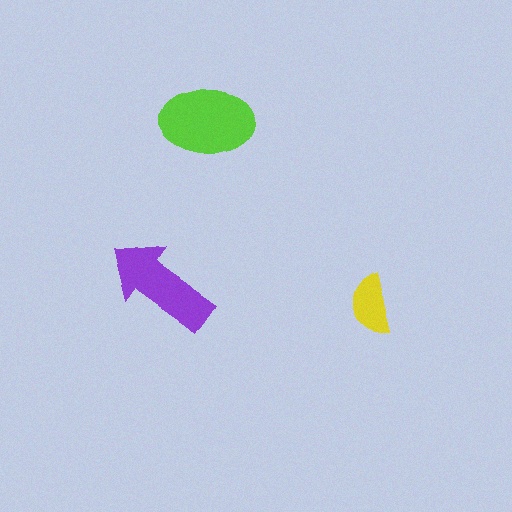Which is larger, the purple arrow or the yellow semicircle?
The purple arrow.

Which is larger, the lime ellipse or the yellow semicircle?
The lime ellipse.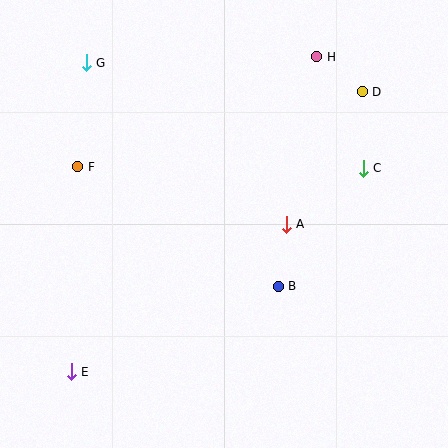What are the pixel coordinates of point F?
Point F is at (78, 167).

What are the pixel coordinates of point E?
Point E is at (71, 372).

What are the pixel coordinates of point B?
Point B is at (278, 286).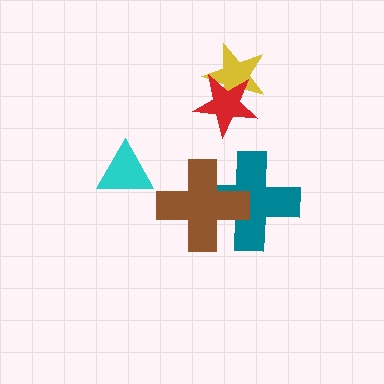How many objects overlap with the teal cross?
1 object overlaps with the teal cross.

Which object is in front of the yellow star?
The red star is in front of the yellow star.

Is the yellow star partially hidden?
Yes, it is partially covered by another shape.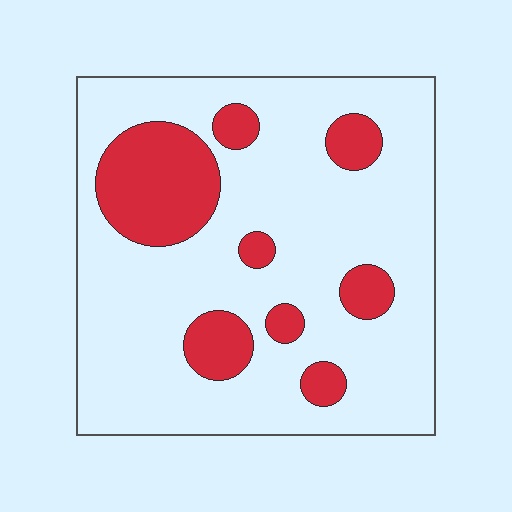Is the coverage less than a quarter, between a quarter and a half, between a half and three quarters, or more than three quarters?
Less than a quarter.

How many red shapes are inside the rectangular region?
8.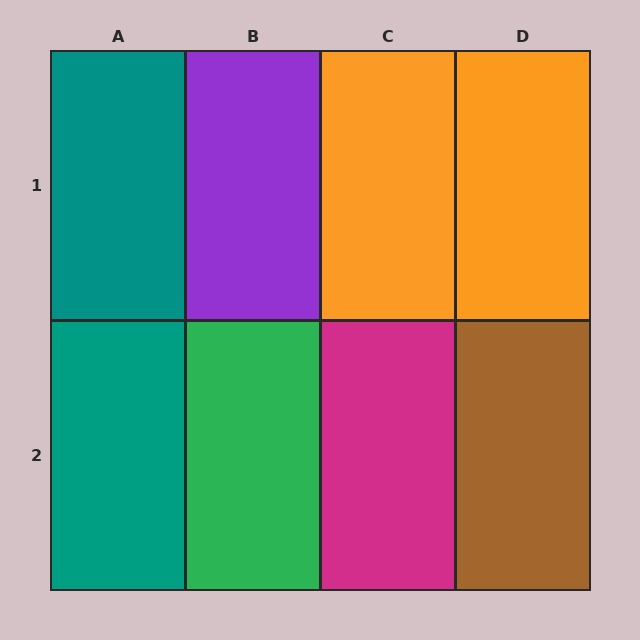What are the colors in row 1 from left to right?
Teal, purple, orange, orange.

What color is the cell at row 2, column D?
Brown.